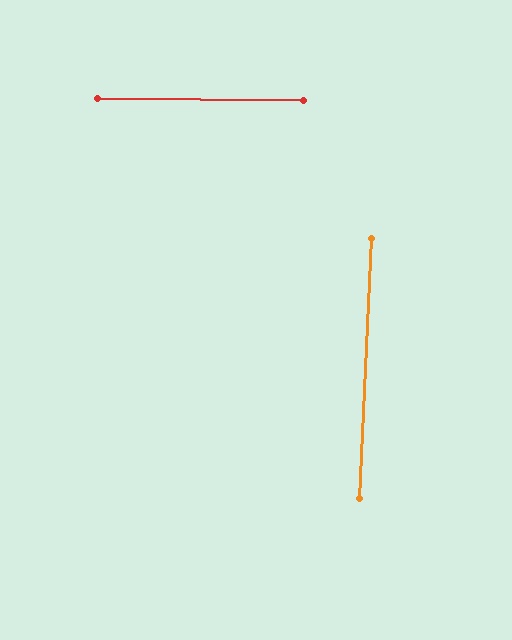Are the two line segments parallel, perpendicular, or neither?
Perpendicular — they meet at approximately 88°.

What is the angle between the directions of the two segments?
Approximately 88 degrees.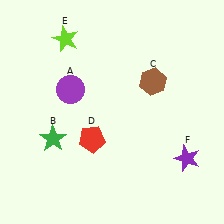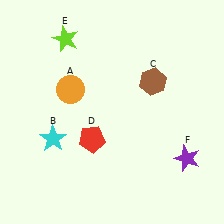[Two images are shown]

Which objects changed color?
A changed from purple to orange. B changed from green to cyan.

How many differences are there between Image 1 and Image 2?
There are 2 differences between the two images.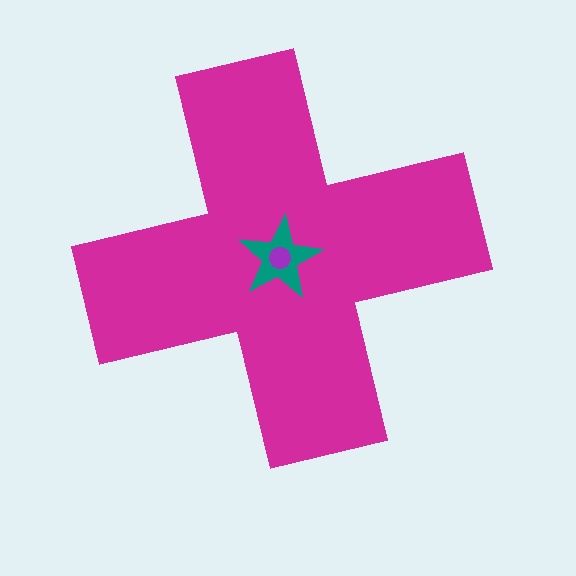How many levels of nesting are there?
3.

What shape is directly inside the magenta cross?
The teal star.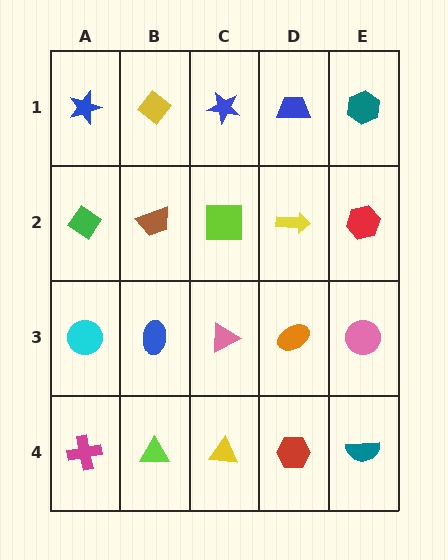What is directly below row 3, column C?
A yellow triangle.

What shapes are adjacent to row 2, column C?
A blue star (row 1, column C), a pink triangle (row 3, column C), a brown trapezoid (row 2, column B), a yellow arrow (row 2, column D).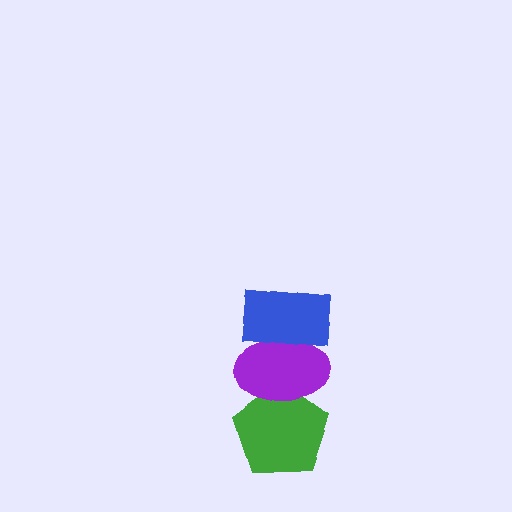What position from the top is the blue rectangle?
The blue rectangle is 1st from the top.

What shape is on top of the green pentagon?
The purple ellipse is on top of the green pentagon.